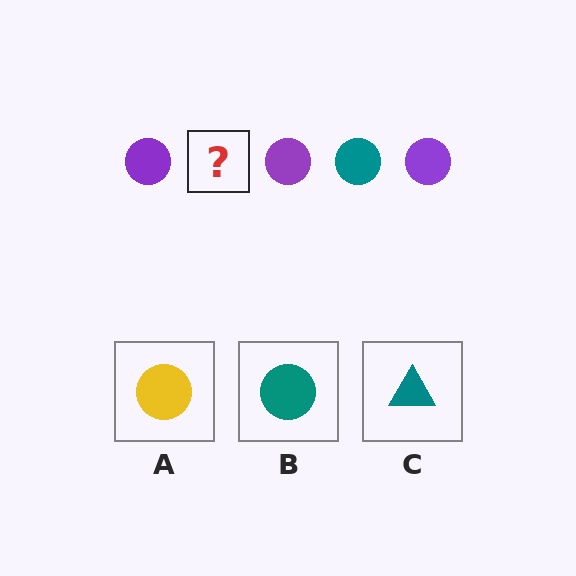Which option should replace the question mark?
Option B.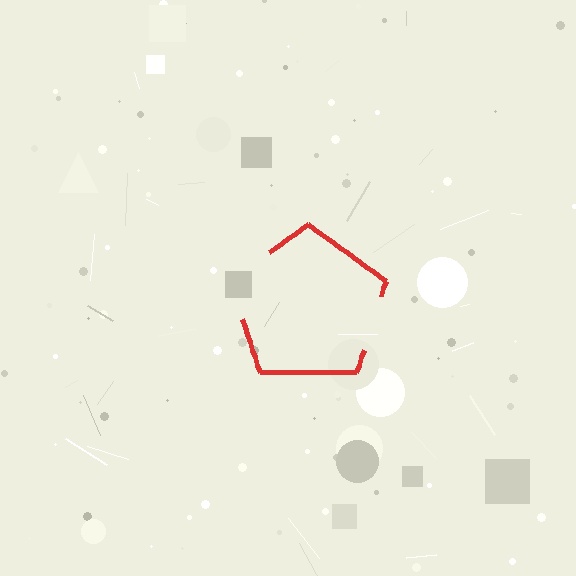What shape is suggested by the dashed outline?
The dashed outline suggests a pentagon.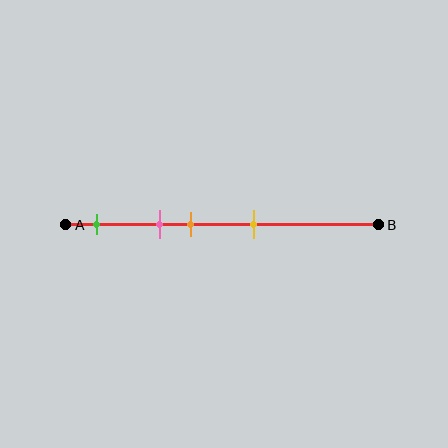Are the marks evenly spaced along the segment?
No, the marks are not evenly spaced.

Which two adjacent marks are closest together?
The pink and orange marks are the closest adjacent pair.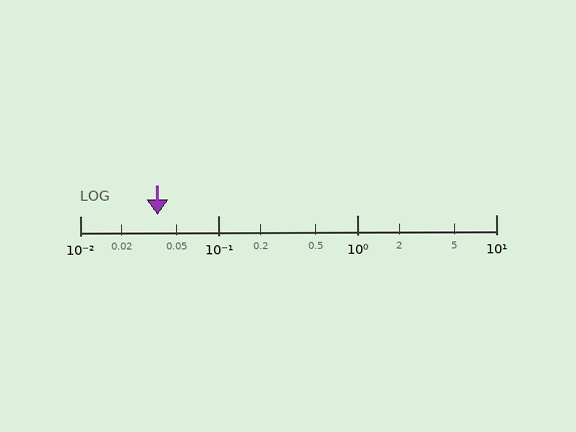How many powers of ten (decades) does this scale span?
The scale spans 3 decades, from 0.01 to 10.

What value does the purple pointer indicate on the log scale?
The pointer indicates approximately 0.036.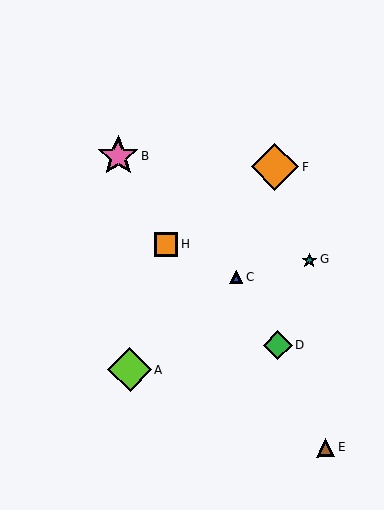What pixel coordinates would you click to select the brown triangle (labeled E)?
Click at (325, 448) to select the brown triangle E.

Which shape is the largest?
The orange diamond (labeled F) is the largest.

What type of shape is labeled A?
Shape A is a lime diamond.